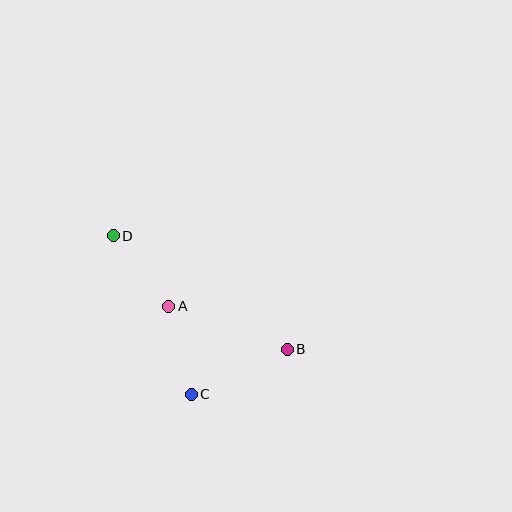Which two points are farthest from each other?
Points B and D are farthest from each other.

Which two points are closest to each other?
Points A and D are closest to each other.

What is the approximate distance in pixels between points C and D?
The distance between C and D is approximately 177 pixels.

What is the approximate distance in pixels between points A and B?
The distance between A and B is approximately 126 pixels.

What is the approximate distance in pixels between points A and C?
The distance between A and C is approximately 91 pixels.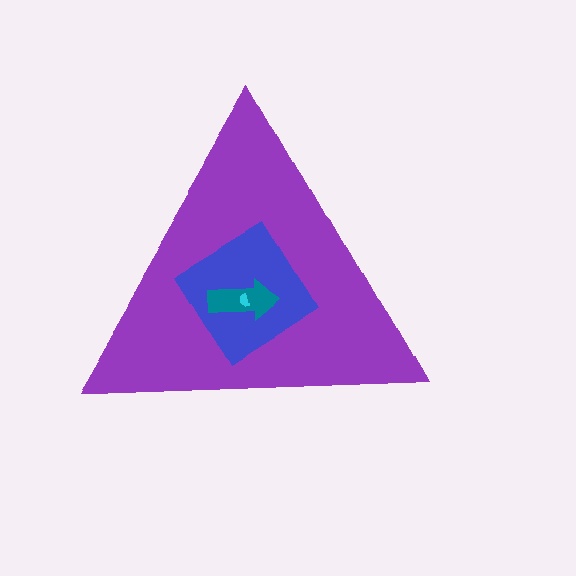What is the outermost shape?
The purple triangle.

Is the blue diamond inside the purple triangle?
Yes.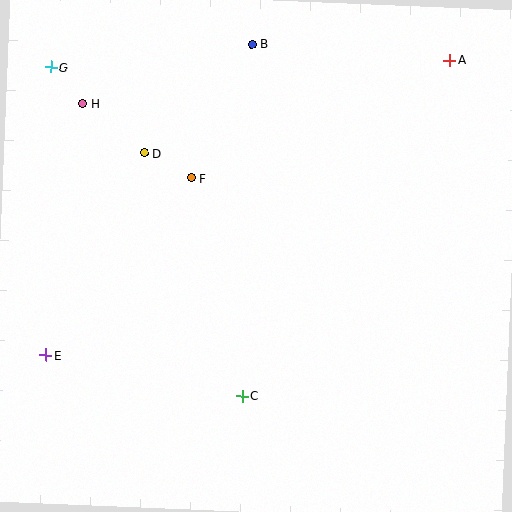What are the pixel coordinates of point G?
Point G is at (51, 67).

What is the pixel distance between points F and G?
The distance between F and G is 179 pixels.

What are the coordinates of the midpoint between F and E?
The midpoint between F and E is at (119, 267).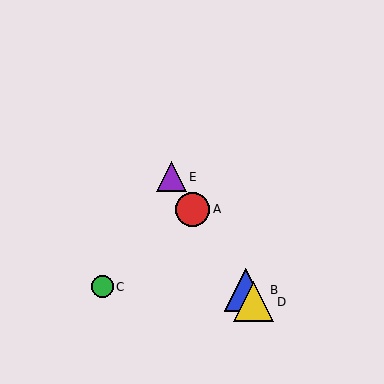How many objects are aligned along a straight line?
4 objects (A, B, D, E) are aligned along a straight line.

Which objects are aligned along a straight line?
Objects A, B, D, E are aligned along a straight line.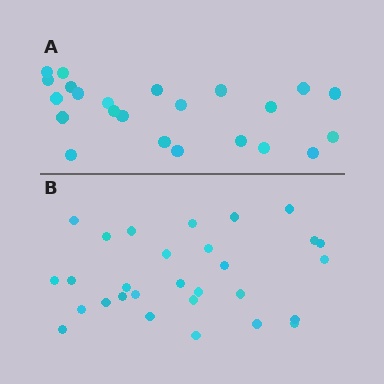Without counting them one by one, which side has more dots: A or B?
Region B (the bottom region) has more dots.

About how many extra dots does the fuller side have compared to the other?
Region B has about 6 more dots than region A.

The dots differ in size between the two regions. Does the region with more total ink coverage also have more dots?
No. Region A has more total ink coverage because its dots are larger, but region B actually contains more individual dots. Total area can be misleading — the number of items is what matters here.